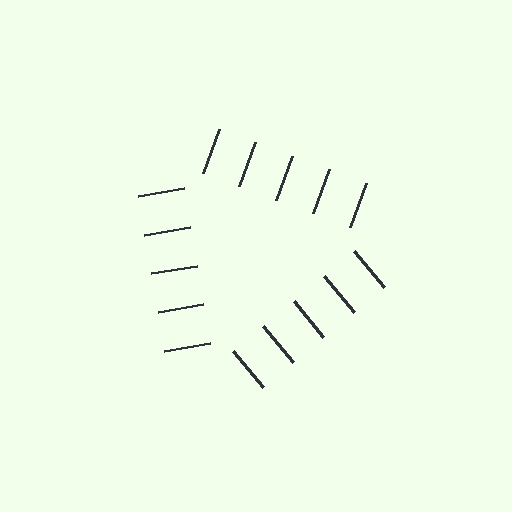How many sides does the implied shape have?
3 sides — the line-ends trace a triangle.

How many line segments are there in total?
15 — 5 along each of the 3 edges.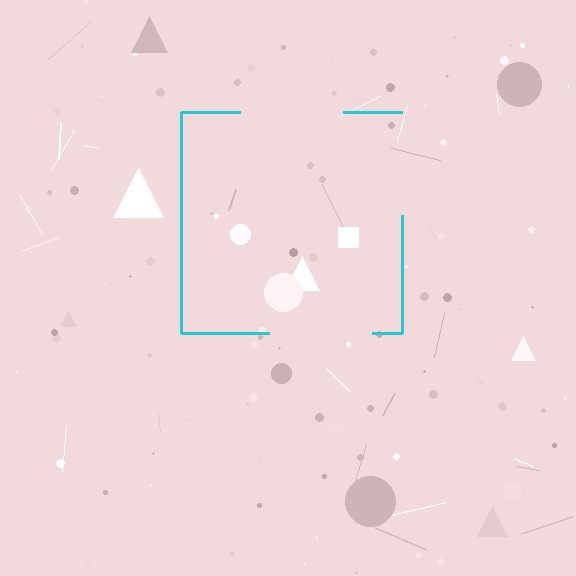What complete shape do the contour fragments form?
The contour fragments form a square.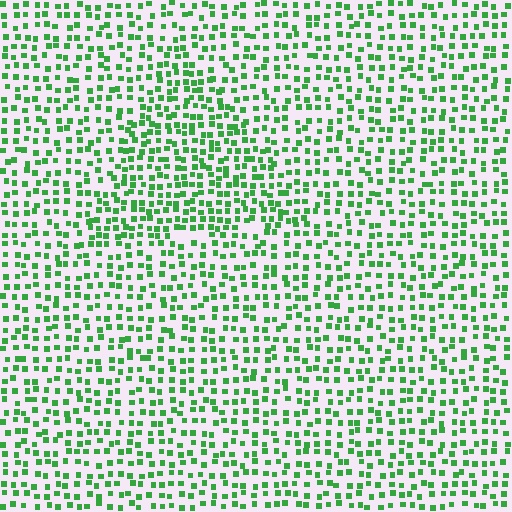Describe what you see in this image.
The image contains small green elements arranged at two different densities. A triangle-shaped region is visible where the elements are more densely packed than the surrounding area.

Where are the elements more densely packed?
The elements are more densely packed inside the triangle boundary.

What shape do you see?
I see a triangle.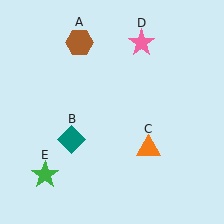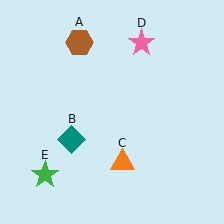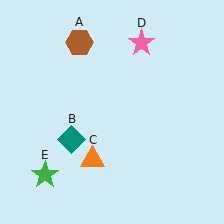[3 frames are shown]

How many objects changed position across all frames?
1 object changed position: orange triangle (object C).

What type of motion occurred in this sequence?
The orange triangle (object C) rotated clockwise around the center of the scene.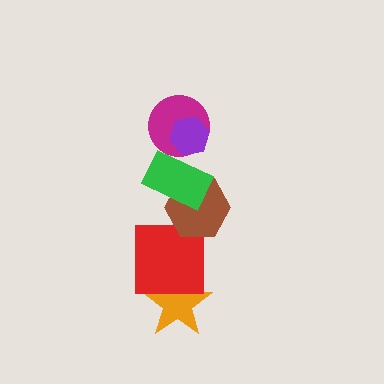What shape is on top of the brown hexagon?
The green rectangle is on top of the brown hexagon.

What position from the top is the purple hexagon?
The purple hexagon is 1st from the top.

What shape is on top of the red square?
The brown hexagon is on top of the red square.